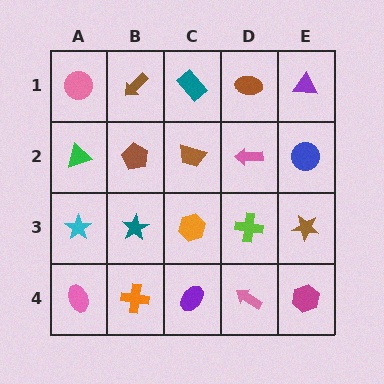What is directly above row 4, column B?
A teal star.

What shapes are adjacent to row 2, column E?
A purple triangle (row 1, column E), a brown star (row 3, column E), a pink arrow (row 2, column D).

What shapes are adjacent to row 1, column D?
A pink arrow (row 2, column D), a teal rectangle (row 1, column C), a purple triangle (row 1, column E).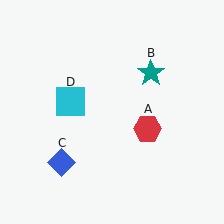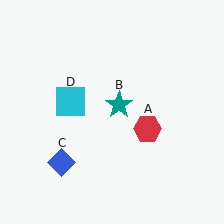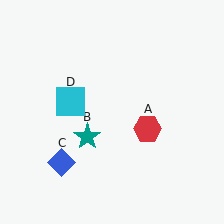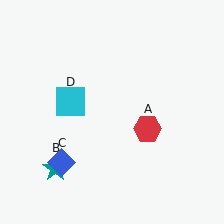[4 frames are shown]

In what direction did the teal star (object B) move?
The teal star (object B) moved down and to the left.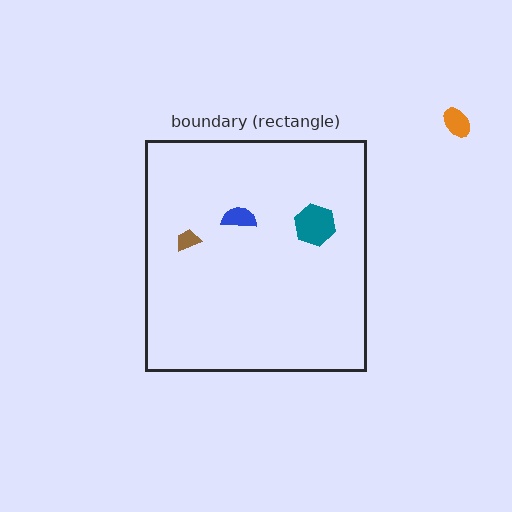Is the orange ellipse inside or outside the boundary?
Outside.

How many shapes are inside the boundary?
3 inside, 1 outside.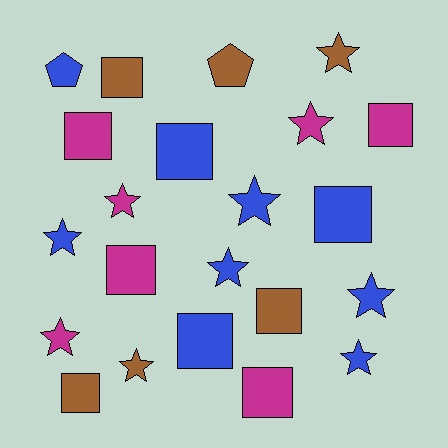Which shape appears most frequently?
Square, with 10 objects.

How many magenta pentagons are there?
There are no magenta pentagons.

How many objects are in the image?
There are 22 objects.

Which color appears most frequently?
Blue, with 9 objects.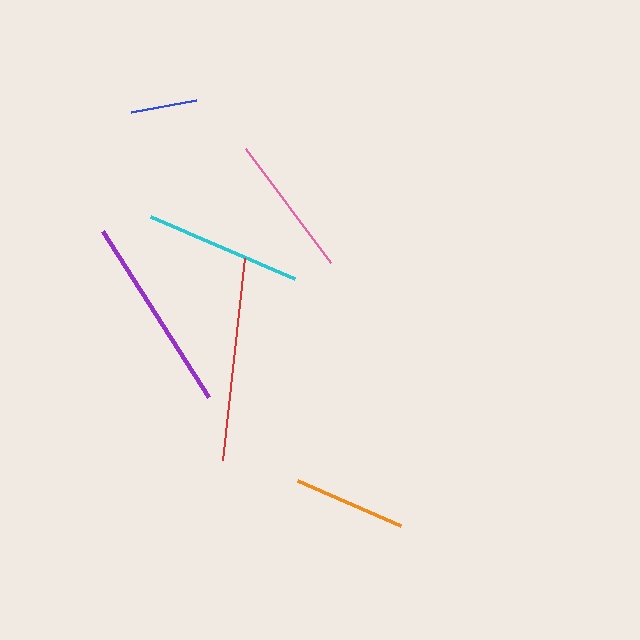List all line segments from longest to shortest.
From longest to shortest: red, purple, cyan, pink, orange, blue.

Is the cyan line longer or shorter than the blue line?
The cyan line is longer than the blue line.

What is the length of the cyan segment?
The cyan segment is approximately 157 pixels long.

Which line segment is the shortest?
The blue line is the shortest at approximately 66 pixels.